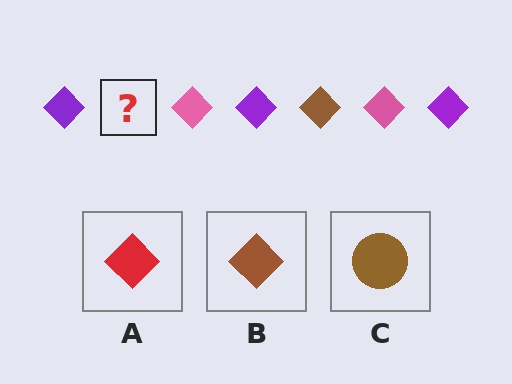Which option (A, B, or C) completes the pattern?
B.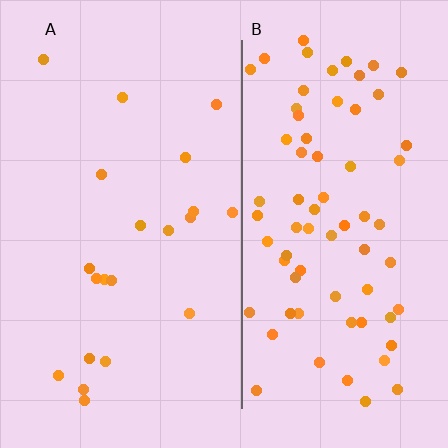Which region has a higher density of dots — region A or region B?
B (the right).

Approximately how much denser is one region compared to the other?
Approximately 3.5× — region B over region A.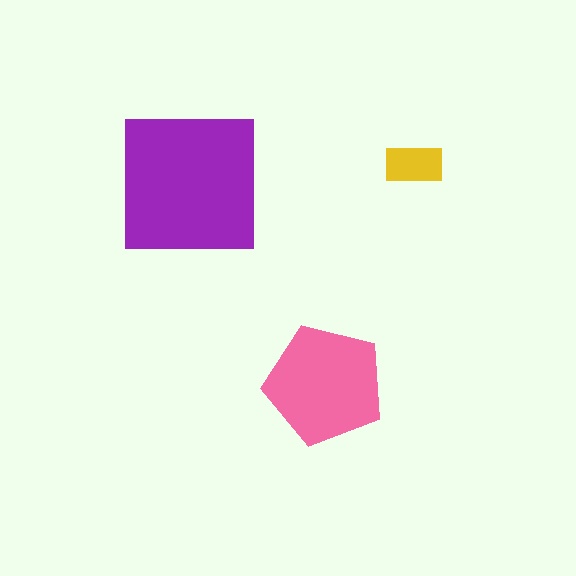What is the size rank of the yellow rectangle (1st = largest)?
3rd.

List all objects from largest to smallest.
The purple square, the pink pentagon, the yellow rectangle.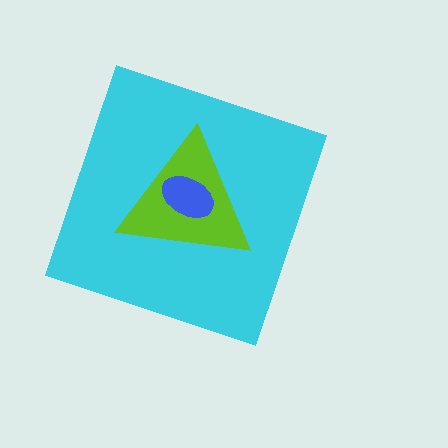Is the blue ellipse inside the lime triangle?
Yes.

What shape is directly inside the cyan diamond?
The lime triangle.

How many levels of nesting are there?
3.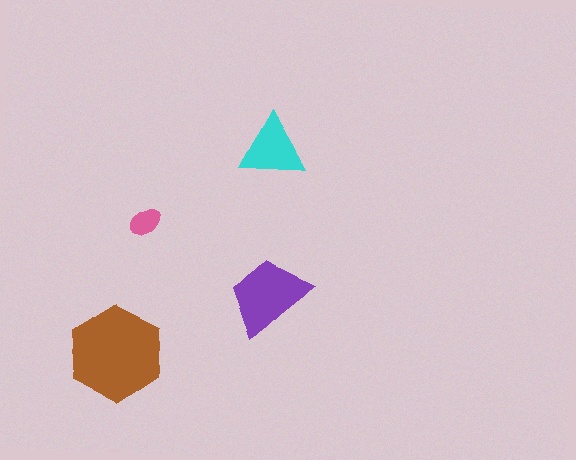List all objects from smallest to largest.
The pink ellipse, the cyan triangle, the purple trapezoid, the brown hexagon.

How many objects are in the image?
There are 4 objects in the image.